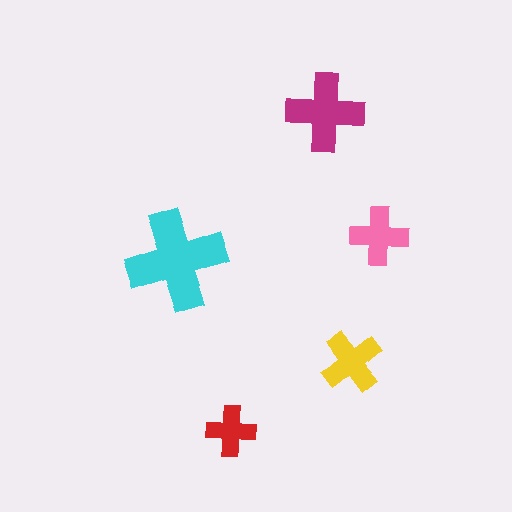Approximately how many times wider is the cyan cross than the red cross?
About 2 times wider.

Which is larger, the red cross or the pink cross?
The pink one.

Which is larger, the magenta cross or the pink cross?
The magenta one.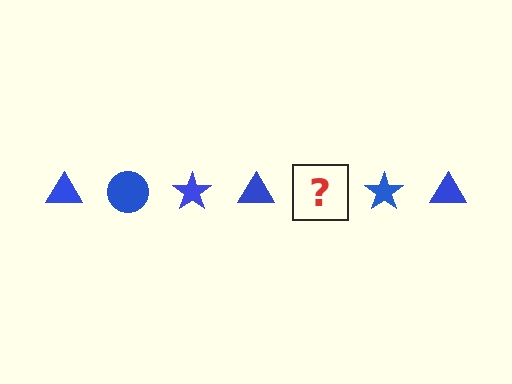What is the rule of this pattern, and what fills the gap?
The rule is that the pattern cycles through triangle, circle, star shapes in blue. The gap should be filled with a blue circle.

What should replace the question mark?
The question mark should be replaced with a blue circle.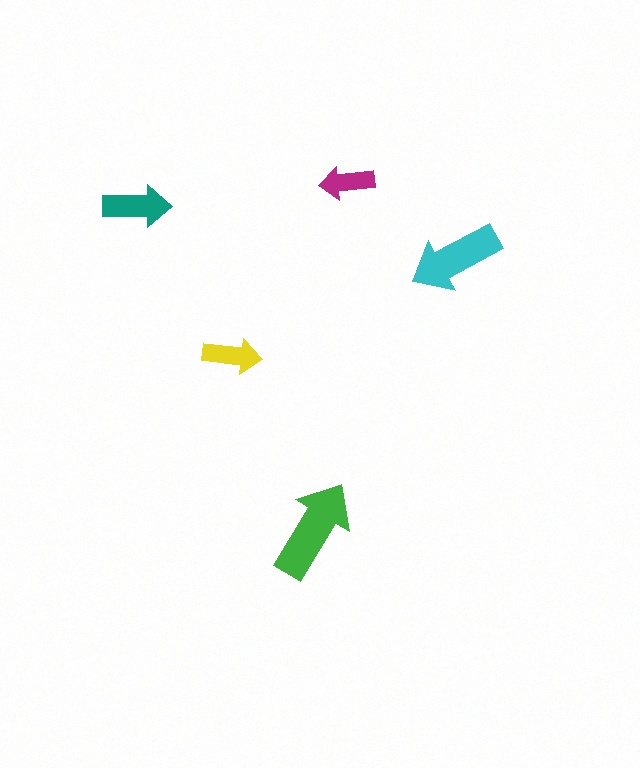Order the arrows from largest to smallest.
the green one, the cyan one, the teal one, the yellow one, the magenta one.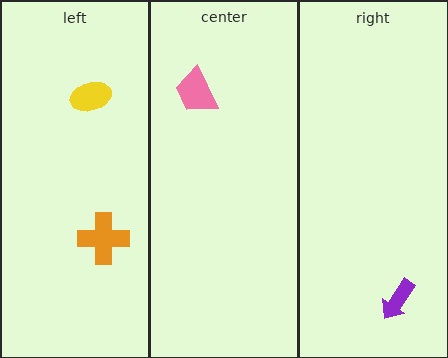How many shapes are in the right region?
1.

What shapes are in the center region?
The pink trapezoid.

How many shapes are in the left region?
2.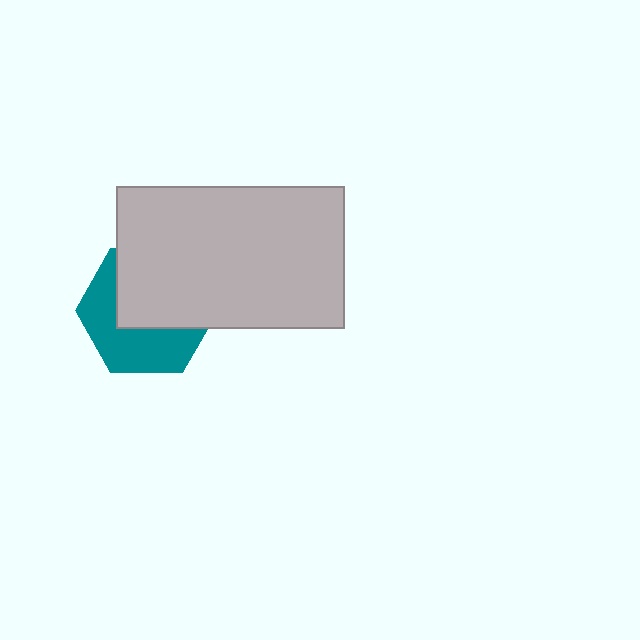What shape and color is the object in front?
The object in front is a light gray rectangle.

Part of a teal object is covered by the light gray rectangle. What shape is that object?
It is a hexagon.